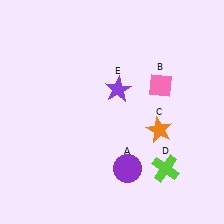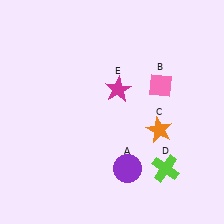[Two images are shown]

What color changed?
The star (E) changed from purple in Image 1 to magenta in Image 2.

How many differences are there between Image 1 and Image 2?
There is 1 difference between the two images.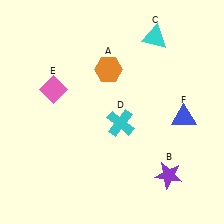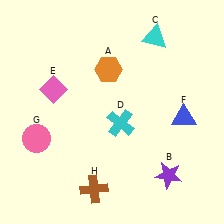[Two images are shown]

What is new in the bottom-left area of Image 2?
A pink circle (G) was added in the bottom-left area of Image 2.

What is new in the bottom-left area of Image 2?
A brown cross (H) was added in the bottom-left area of Image 2.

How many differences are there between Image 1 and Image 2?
There are 2 differences between the two images.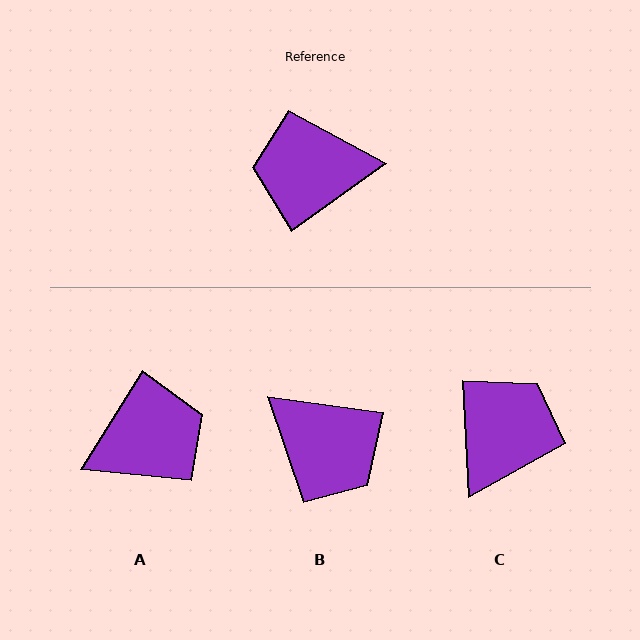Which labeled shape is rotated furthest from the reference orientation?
A, about 158 degrees away.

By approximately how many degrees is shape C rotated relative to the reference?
Approximately 123 degrees clockwise.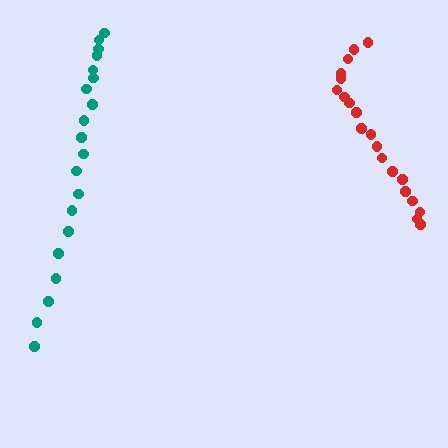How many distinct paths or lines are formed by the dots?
There are 2 distinct paths.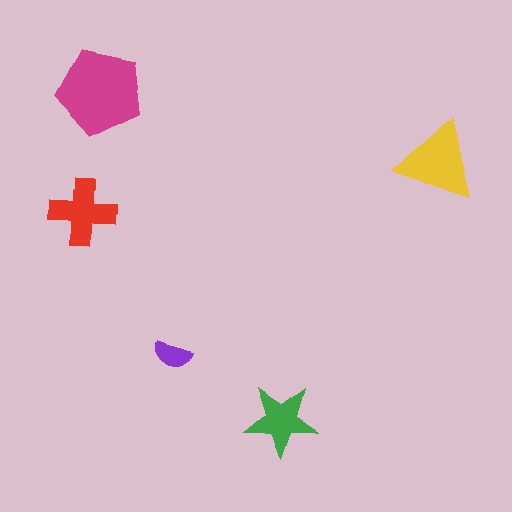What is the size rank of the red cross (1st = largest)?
3rd.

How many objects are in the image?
There are 5 objects in the image.